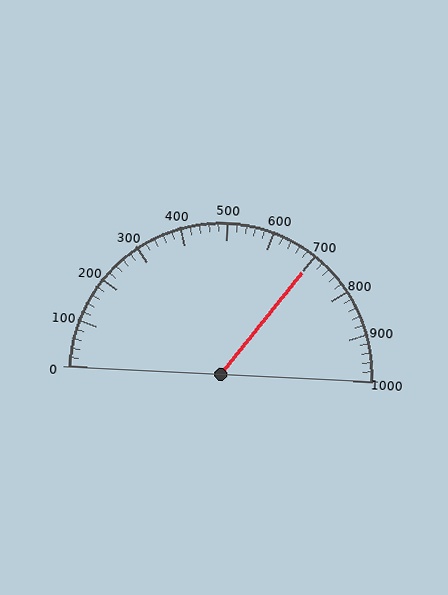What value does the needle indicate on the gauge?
The needle indicates approximately 700.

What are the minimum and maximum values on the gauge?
The gauge ranges from 0 to 1000.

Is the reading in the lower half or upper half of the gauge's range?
The reading is in the upper half of the range (0 to 1000).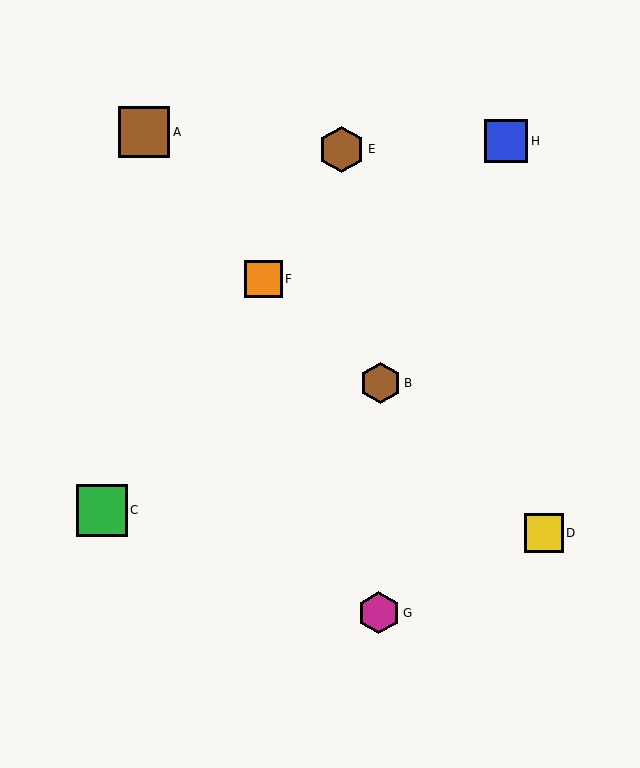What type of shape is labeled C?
Shape C is a green square.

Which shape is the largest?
The brown square (labeled A) is the largest.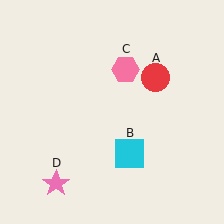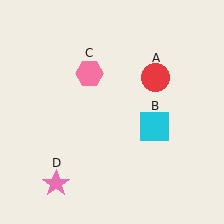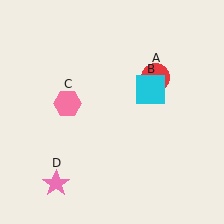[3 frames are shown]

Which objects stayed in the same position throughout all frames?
Red circle (object A) and pink star (object D) remained stationary.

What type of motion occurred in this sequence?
The cyan square (object B), pink hexagon (object C) rotated counterclockwise around the center of the scene.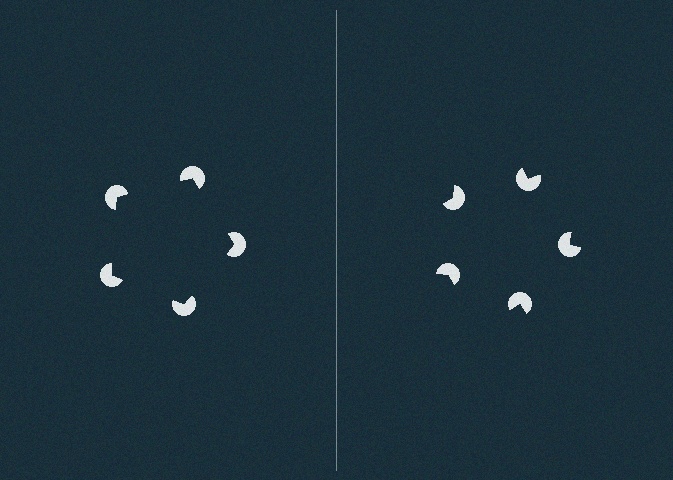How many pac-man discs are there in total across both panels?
10 — 5 on each side.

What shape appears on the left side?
An illusory pentagon.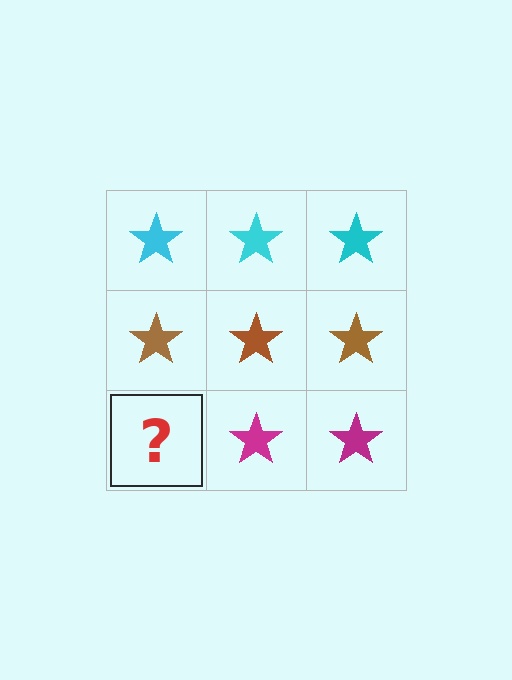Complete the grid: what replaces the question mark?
The question mark should be replaced with a magenta star.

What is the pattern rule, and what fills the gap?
The rule is that each row has a consistent color. The gap should be filled with a magenta star.